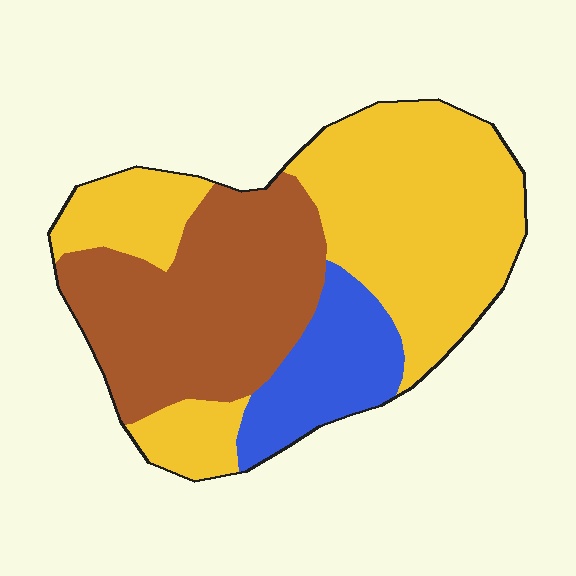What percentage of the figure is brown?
Brown covers 35% of the figure.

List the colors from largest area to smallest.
From largest to smallest: yellow, brown, blue.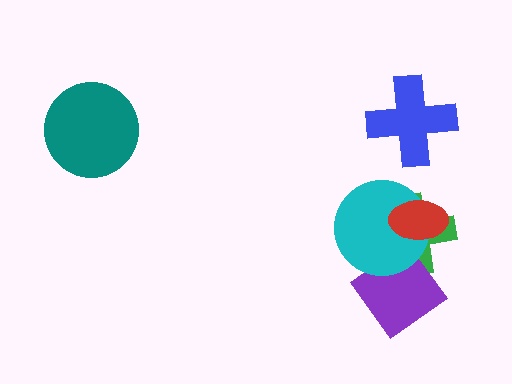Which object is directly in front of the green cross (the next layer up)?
The purple diamond is directly in front of the green cross.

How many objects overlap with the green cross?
3 objects overlap with the green cross.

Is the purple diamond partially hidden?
Yes, it is partially covered by another shape.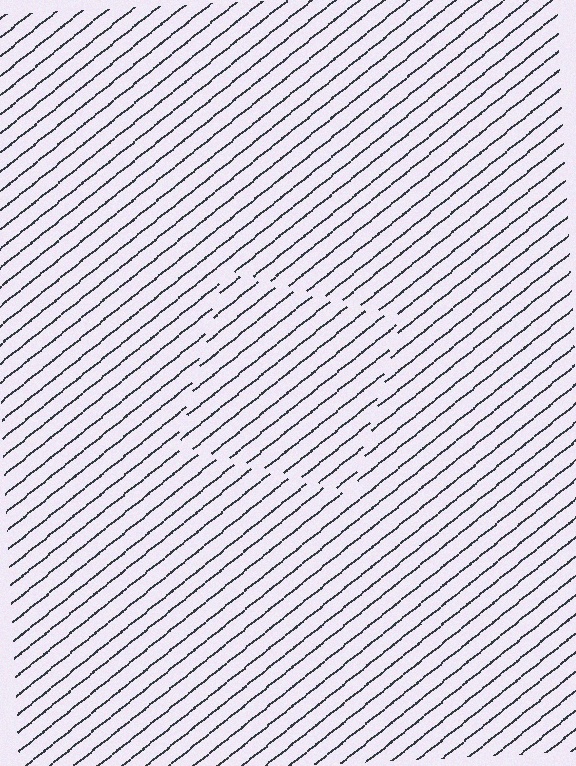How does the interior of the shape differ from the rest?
The interior of the shape contains the same grating, shifted by half a period — the contour is defined by the phase discontinuity where line-ends from the inner and outer gratings abut.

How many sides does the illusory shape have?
4 sides — the line-ends trace a square.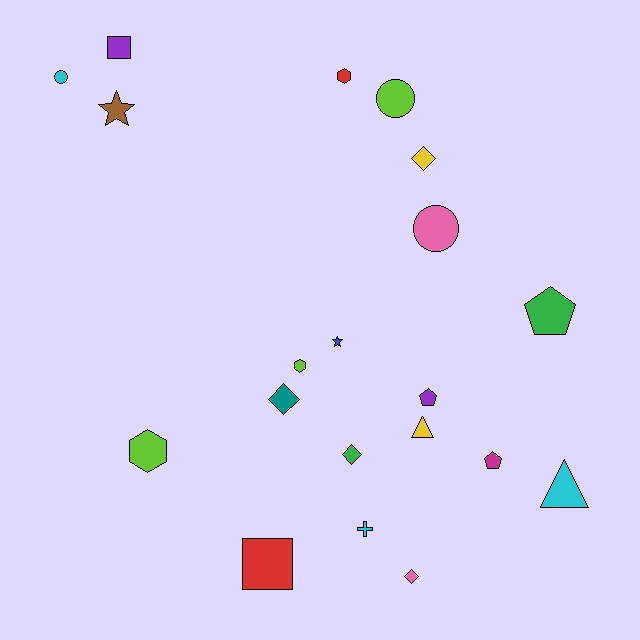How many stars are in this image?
There are 2 stars.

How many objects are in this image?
There are 20 objects.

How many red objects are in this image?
There are 2 red objects.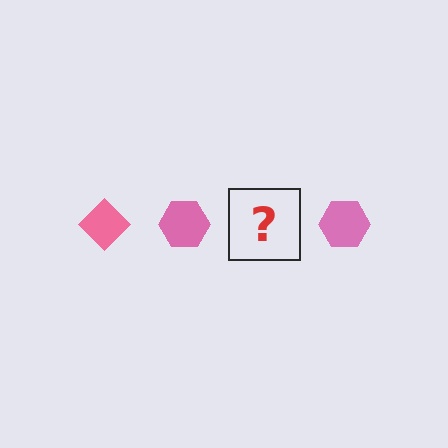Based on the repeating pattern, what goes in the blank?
The blank should be a pink diamond.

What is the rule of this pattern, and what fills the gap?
The rule is that the pattern cycles through diamond, hexagon shapes in pink. The gap should be filled with a pink diamond.